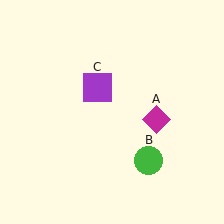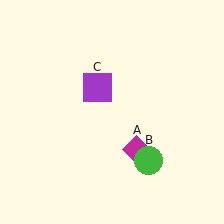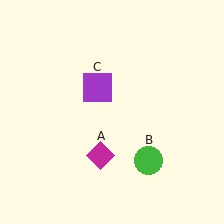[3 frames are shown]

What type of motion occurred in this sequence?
The magenta diamond (object A) rotated clockwise around the center of the scene.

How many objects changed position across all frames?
1 object changed position: magenta diamond (object A).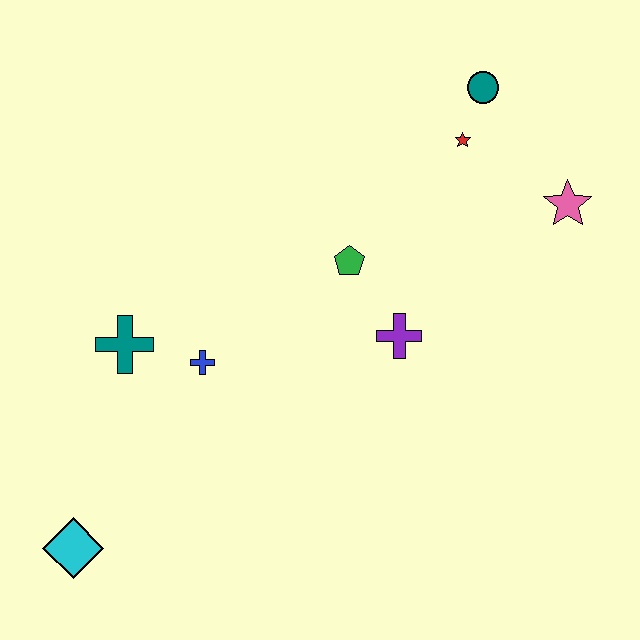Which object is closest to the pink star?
The red star is closest to the pink star.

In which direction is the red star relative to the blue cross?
The red star is to the right of the blue cross.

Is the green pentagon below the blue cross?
No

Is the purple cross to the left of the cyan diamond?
No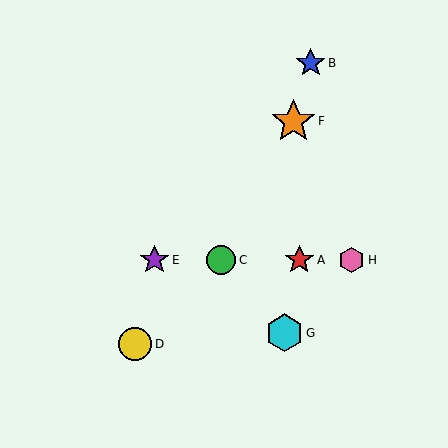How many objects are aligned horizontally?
4 objects (A, C, E, H) are aligned horizontally.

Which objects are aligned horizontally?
Objects A, C, E, H are aligned horizontally.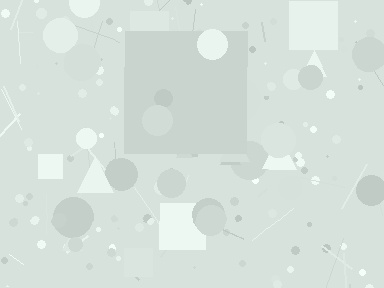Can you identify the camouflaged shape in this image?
The camouflaged shape is a square.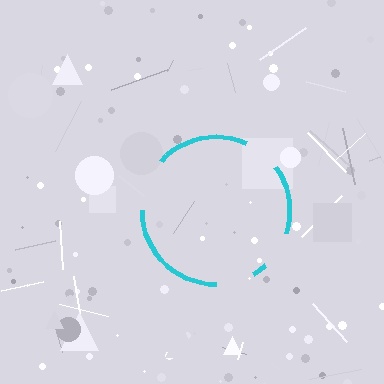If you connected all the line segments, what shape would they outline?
They would outline a circle.